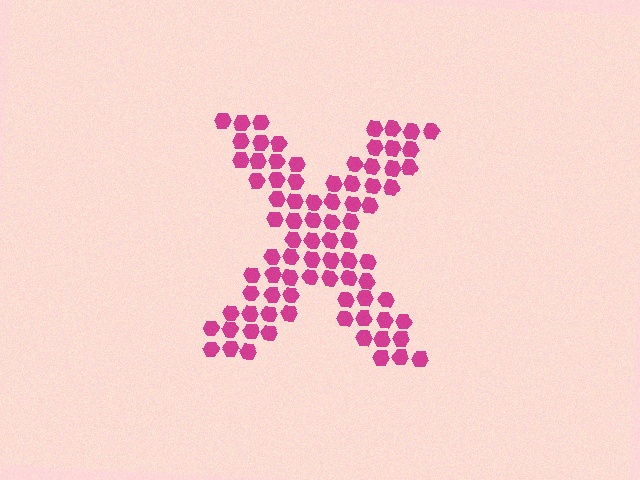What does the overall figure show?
The overall figure shows the letter X.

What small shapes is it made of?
It is made of small hexagons.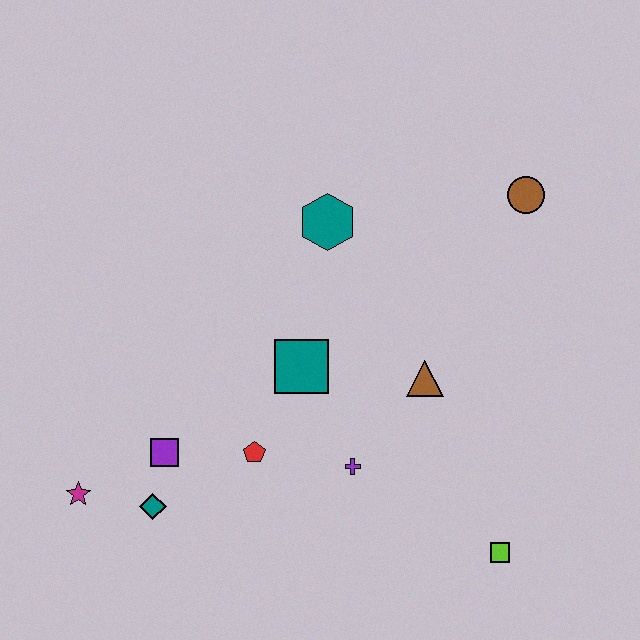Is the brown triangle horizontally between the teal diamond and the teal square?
No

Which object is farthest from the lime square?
The magenta star is farthest from the lime square.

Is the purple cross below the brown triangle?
Yes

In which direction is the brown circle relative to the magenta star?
The brown circle is to the right of the magenta star.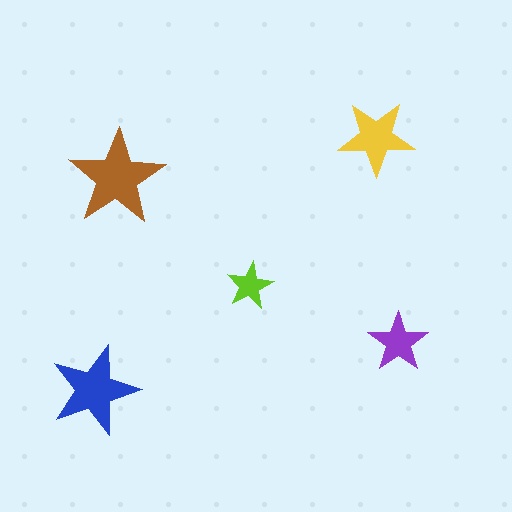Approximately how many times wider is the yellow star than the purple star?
About 1.5 times wider.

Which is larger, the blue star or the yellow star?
The blue one.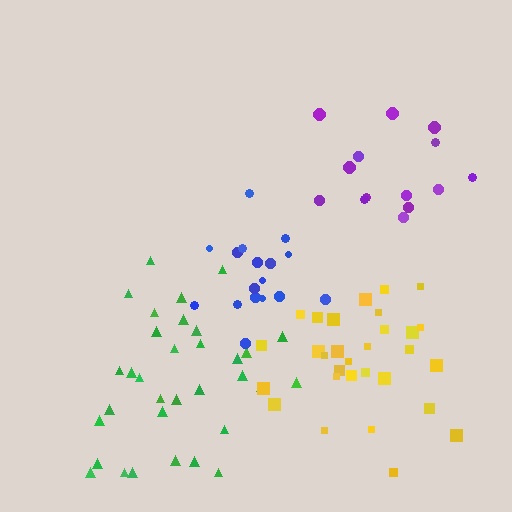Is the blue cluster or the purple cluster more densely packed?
Blue.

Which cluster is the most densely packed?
Blue.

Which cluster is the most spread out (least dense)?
Purple.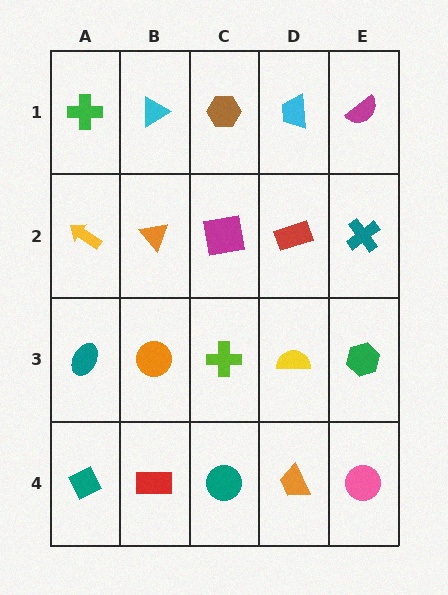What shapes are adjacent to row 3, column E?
A teal cross (row 2, column E), a pink circle (row 4, column E), a yellow semicircle (row 3, column D).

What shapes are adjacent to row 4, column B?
An orange circle (row 3, column B), a teal diamond (row 4, column A), a teal circle (row 4, column C).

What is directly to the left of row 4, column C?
A red rectangle.